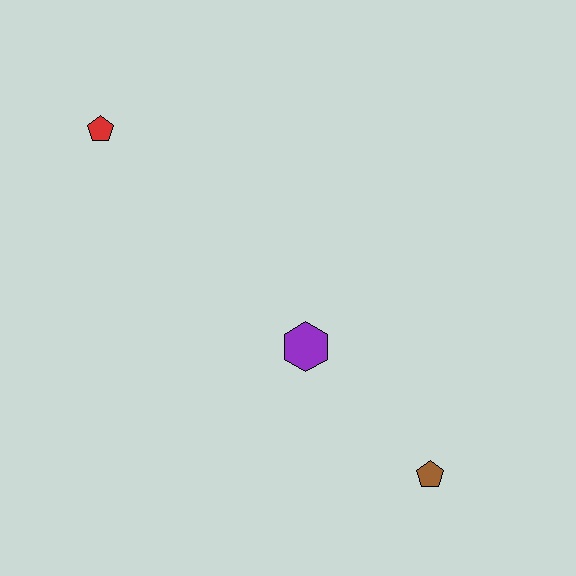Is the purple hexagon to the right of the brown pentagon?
No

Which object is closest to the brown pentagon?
The purple hexagon is closest to the brown pentagon.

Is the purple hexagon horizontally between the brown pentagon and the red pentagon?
Yes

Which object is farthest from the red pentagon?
The brown pentagon is farthest from the red pentagon.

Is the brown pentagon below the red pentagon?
Yes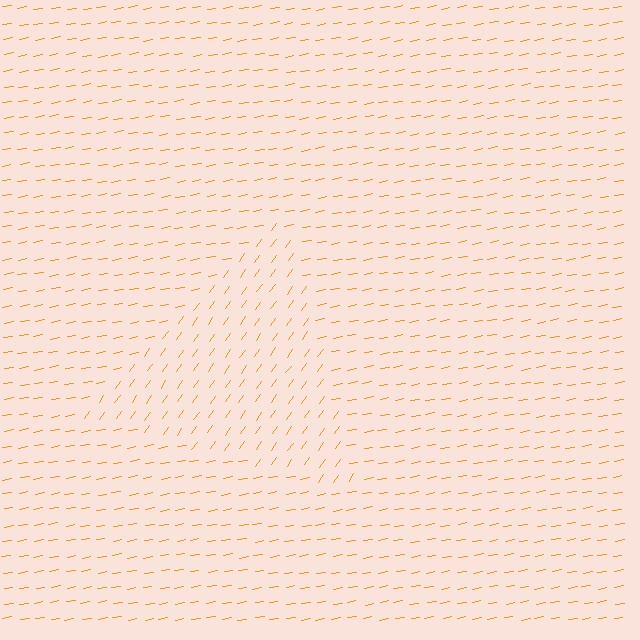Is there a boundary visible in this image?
Yes, there is a texture boundary formed by a change in line orientation.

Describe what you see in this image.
The image is filled with small orange line segments. A triangle region in the image has lines oriented differently from the surrounding lines, creating a visible texture boundary.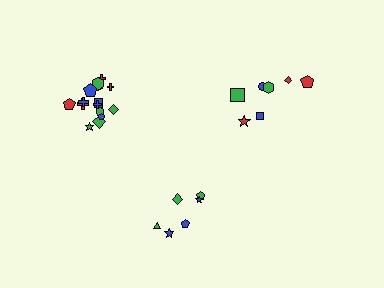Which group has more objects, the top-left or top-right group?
The top-left group.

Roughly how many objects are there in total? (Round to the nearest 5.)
Roughly 30 objects in total.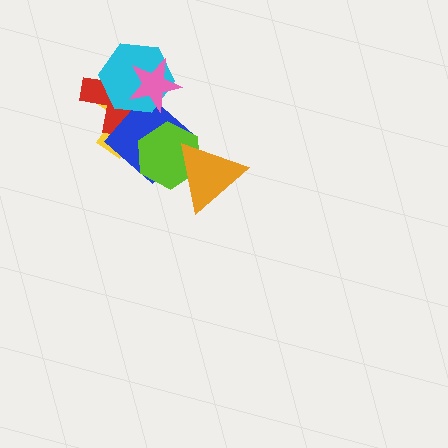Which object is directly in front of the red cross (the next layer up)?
The blue diamond is directly in front of the red cross.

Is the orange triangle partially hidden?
No, no other shape covers it.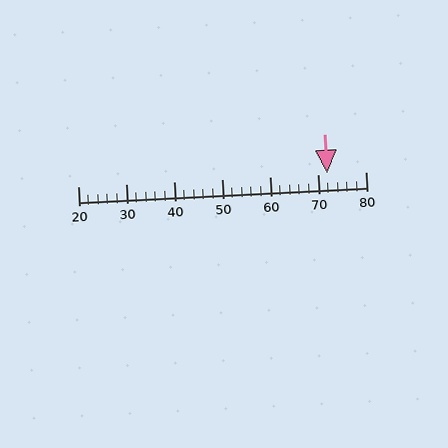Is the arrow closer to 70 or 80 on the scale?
The arrow is closer to 70.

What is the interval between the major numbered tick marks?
The major tick marks are spaced 10 units apart.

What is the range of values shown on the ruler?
The ruler shows values from 20 to 80.